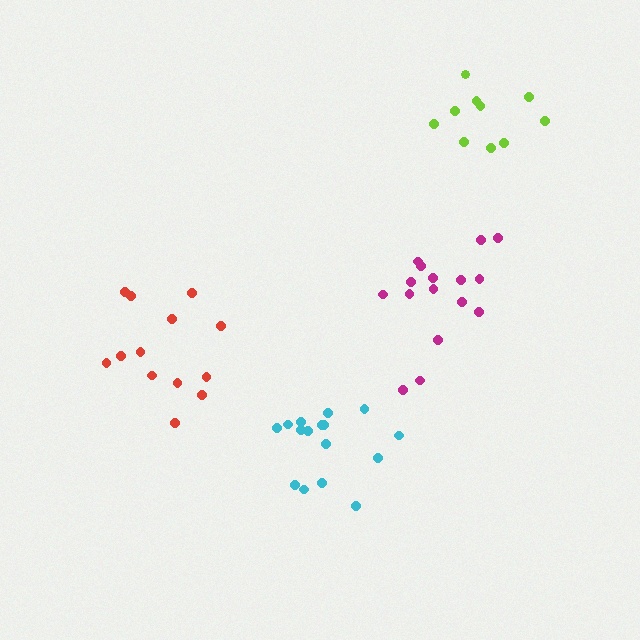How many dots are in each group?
Group 1: 16 dots, Group 2: 16 dots, Group 3: 13 dots, Group 4: 10 dots (55 total).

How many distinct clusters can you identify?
There are 4 distinct clusters.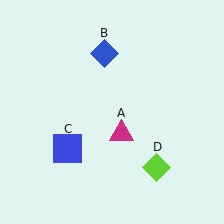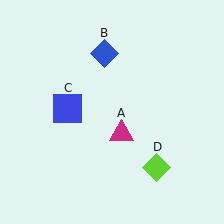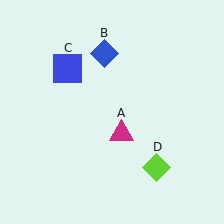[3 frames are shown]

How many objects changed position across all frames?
1 object changed position: blue square (object C).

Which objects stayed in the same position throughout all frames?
Magenta triangle (object A) and blue diamond (object B) and lime diamond (object D) remained stationary.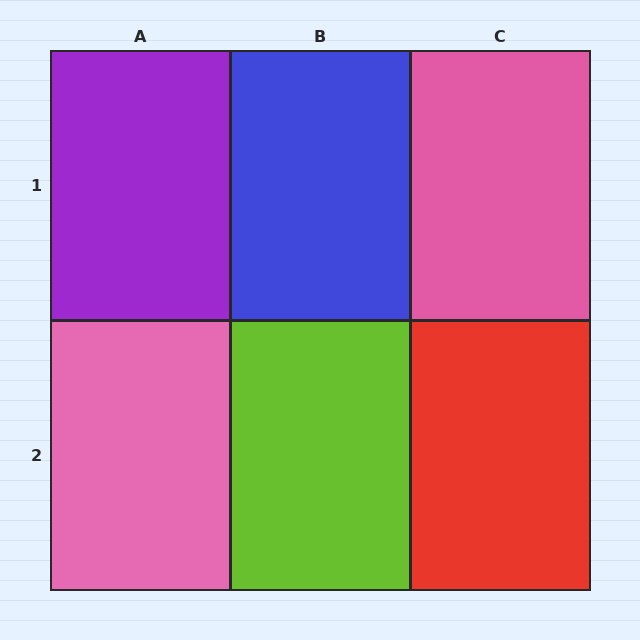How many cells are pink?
2 cells are pink.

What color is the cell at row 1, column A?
Purple.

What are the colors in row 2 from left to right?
Pink, lime, red.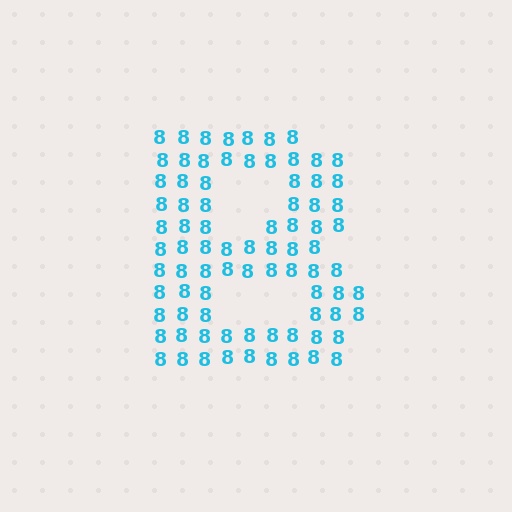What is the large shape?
The large shape is the letter B.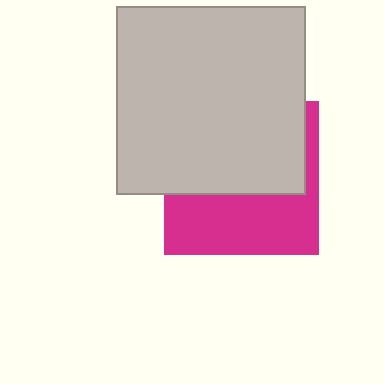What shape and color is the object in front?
The object in front is a light gray square.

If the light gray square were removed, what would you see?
You would see the complete magenta square.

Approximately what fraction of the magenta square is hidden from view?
Roughly 56% of the magenta square is hidden behind the light gray square.